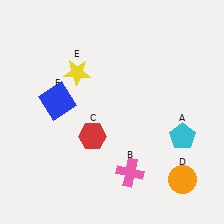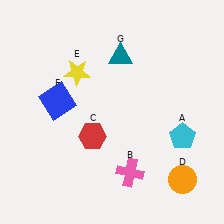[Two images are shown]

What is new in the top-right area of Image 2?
A teal triangle (G) was added in the top-right area of Image 2.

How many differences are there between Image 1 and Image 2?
There is 1 difference between the two images.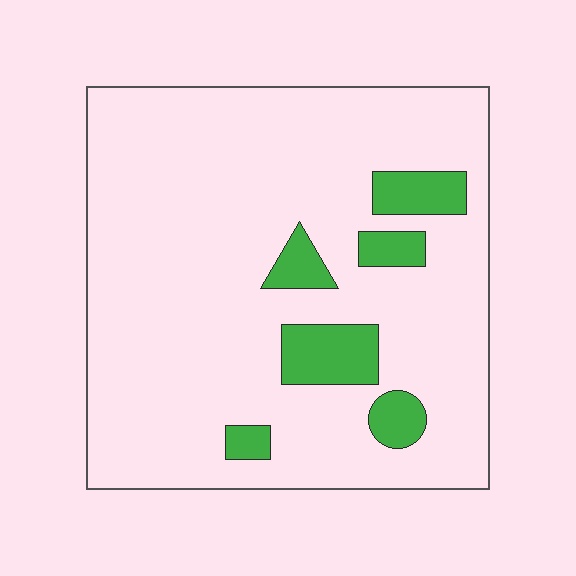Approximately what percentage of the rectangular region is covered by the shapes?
Approximately 10%.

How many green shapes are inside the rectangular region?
6.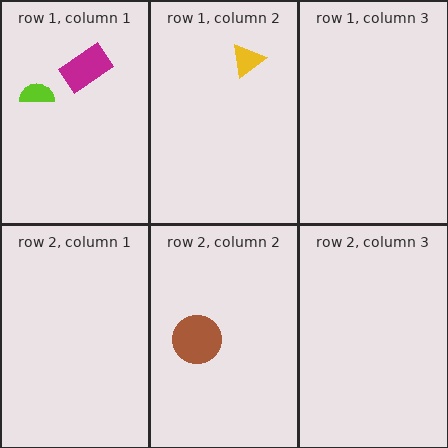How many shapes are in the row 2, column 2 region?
1.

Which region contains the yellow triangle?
The row 1, column 2 region.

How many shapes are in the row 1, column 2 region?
1.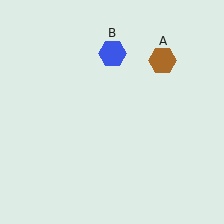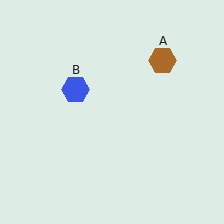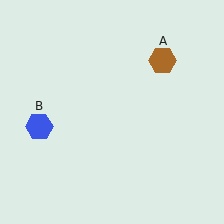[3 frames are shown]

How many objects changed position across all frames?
1 object changed position: blue hexagon (object B).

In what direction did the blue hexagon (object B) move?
The blue hexagon (object B) moved down and to the left.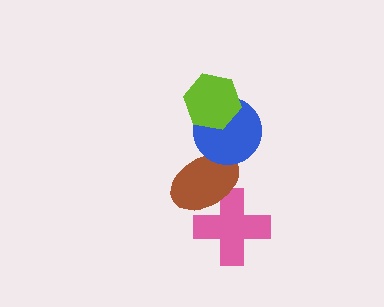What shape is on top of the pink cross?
The brown ellipse is on top of the pink cross.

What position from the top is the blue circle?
The blue circle is 2nd from the top.